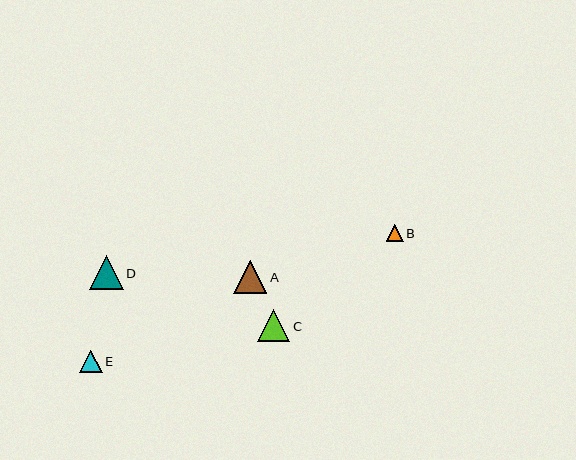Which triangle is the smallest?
Triangle B is the smallest with a size of approximately 17 pixels.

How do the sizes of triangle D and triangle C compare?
Triangle D and triangle C are approximately the same size.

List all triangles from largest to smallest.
From largest to smallest: D, A, C, E, B.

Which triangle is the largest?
Triangle D is the largest with a size of approximately 34 pixels.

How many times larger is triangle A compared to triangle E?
Triangle A is approximately 1.5 times the size of triangle E.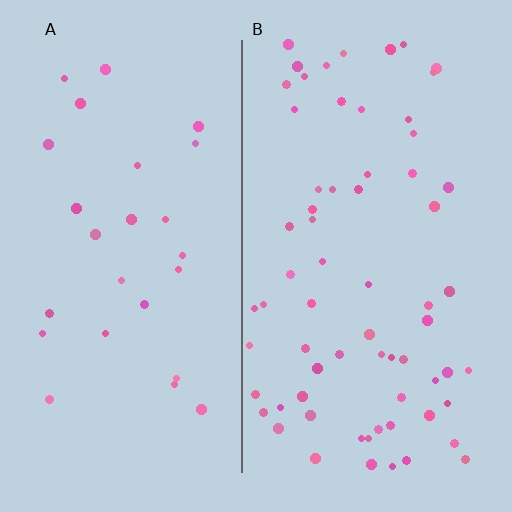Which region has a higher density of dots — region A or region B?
B (the right).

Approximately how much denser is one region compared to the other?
Approximately 2.5× — region B over region A.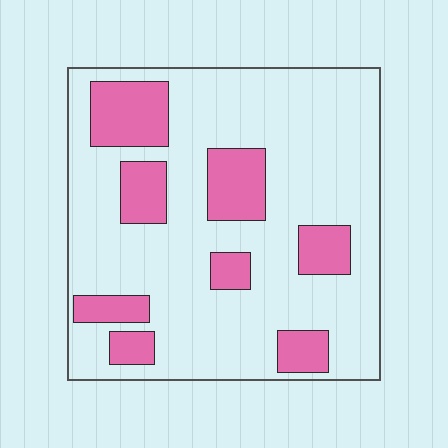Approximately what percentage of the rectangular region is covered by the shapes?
Approximately 25%.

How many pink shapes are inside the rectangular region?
8.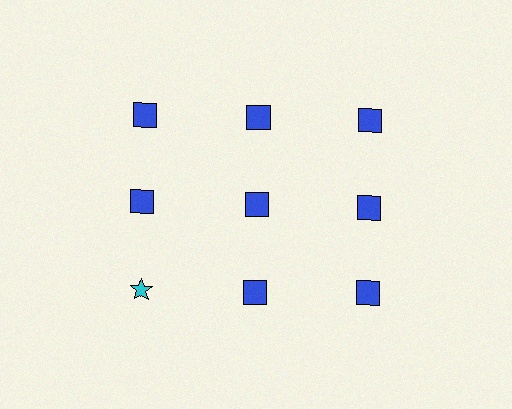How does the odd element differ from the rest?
It differs in both color (cyan instead of blue) and shape (star instead of square).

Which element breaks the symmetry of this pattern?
The cyan star in the third row, leftmost column breaks the symmetry. All other shapes are blue squares.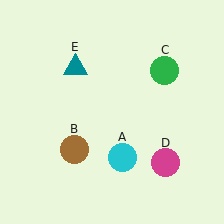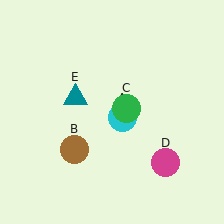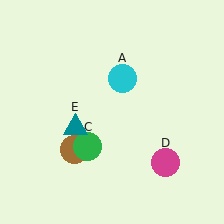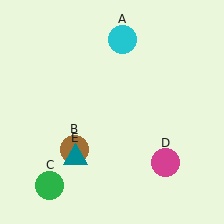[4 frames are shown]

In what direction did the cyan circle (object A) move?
The cyan circle (object A) moved up.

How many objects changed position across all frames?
3 objects changed position: cyan circle (object A), green circle (object C), teal triangle (object E).